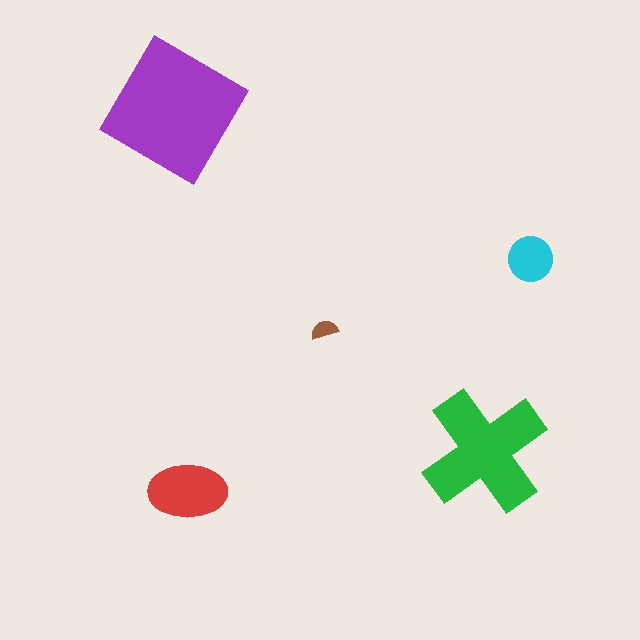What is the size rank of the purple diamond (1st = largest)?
1st.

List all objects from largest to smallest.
The purple diamond, the green cross, the red ellipse, the cyan circle, the brown semicircle.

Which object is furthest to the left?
The purple diamond is leftmost.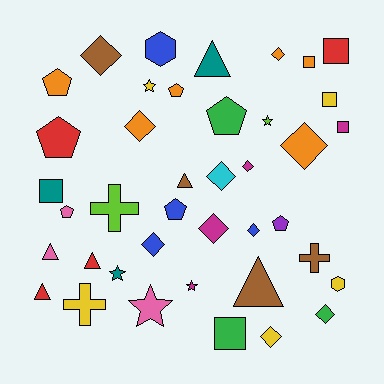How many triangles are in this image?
There are 6 triangles.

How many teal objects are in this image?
There are 3 teal objects.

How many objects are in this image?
There are 40 objects.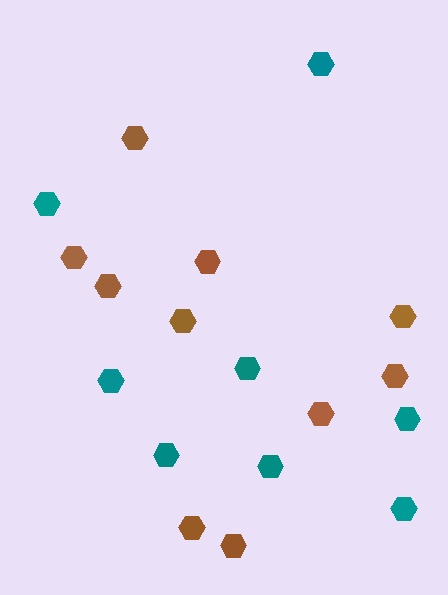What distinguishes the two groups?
There are 2 groups: one group of brown hexagons (10) and one group of teal hexagons (8).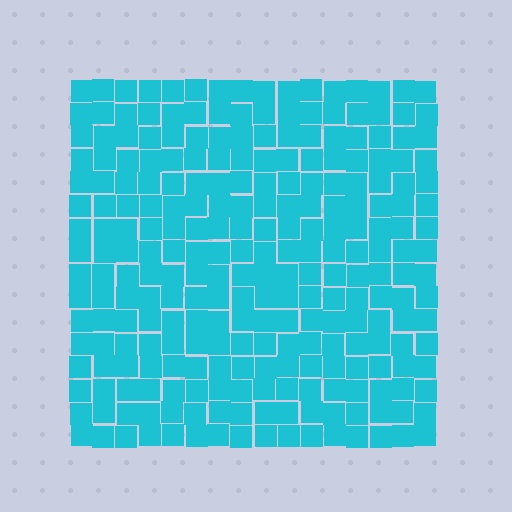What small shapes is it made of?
It is made of small squares.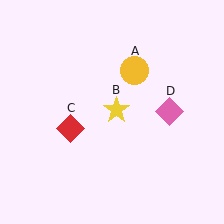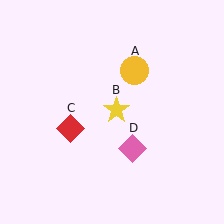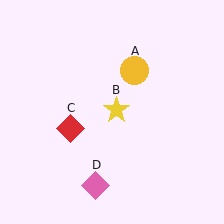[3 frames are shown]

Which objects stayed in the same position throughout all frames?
Yellow circle (object A) and yellow star (object B) and red diamond (object C) remained stationary.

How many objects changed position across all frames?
1 object changed position: pink diamond (object D).